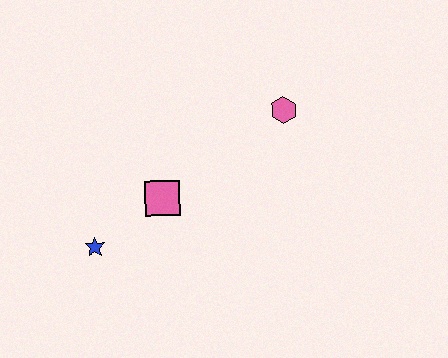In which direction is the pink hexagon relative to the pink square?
The pink hexagon is to the right of the pink square.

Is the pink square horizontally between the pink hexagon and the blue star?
Yes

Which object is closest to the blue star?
The pink square is closest to the blue star.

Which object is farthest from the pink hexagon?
The blue star is farthest from the pink hexagon.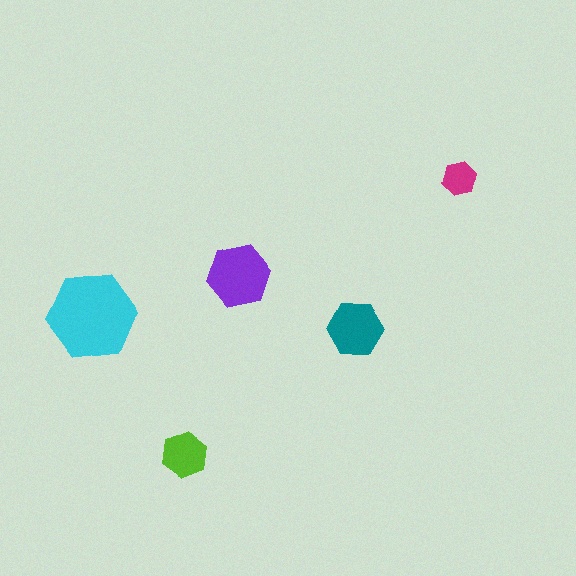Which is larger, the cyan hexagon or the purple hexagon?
The cyan one.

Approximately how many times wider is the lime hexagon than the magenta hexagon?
About 1.5 times wider.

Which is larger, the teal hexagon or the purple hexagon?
The purple one.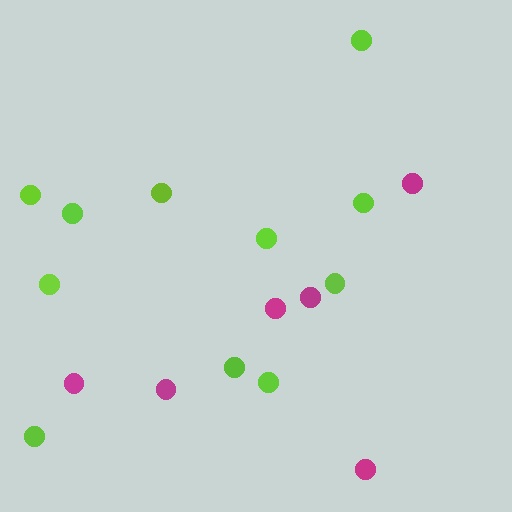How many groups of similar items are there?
There are 2 groups: one group of lime circles (11) and one group of magenta circles (6).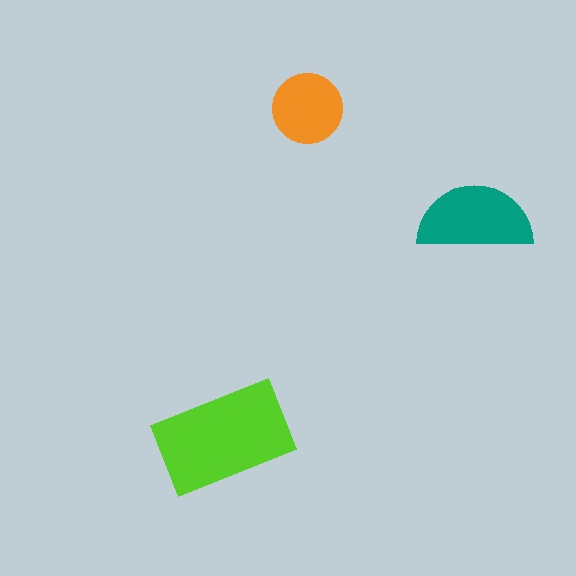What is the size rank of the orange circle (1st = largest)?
3rd.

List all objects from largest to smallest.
The lime rectangle, the teal semicircle, the orange circle.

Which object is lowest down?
The lime rectangle is bottommost.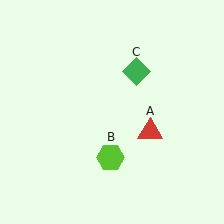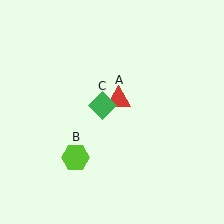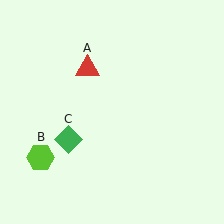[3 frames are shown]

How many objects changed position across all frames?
3 objects changed position: red triangle (object A), lime hexagon (object B), green diamond (object C).